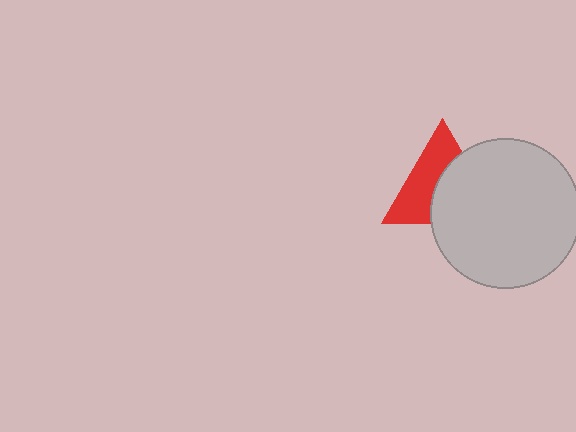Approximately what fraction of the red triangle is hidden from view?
Roughly 50% of the red triangle is hidden behind the light gray circle.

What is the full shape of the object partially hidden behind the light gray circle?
The partially hidden object is a red triangle.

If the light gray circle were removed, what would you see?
You would see the complete red triangle.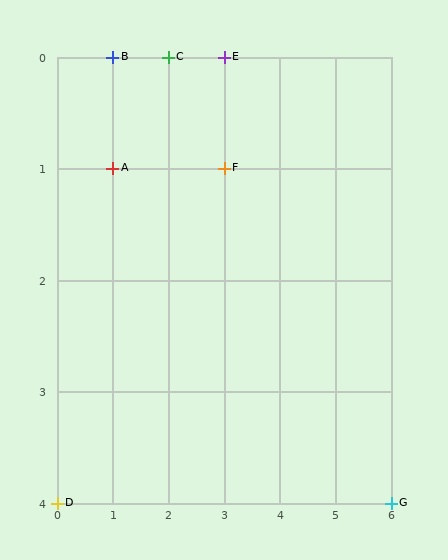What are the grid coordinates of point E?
Point E is at grid coordinates (3, 0).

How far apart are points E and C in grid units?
Points E and C are 1 column apart.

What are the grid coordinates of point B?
Point B is at grid coordinates (1, 0).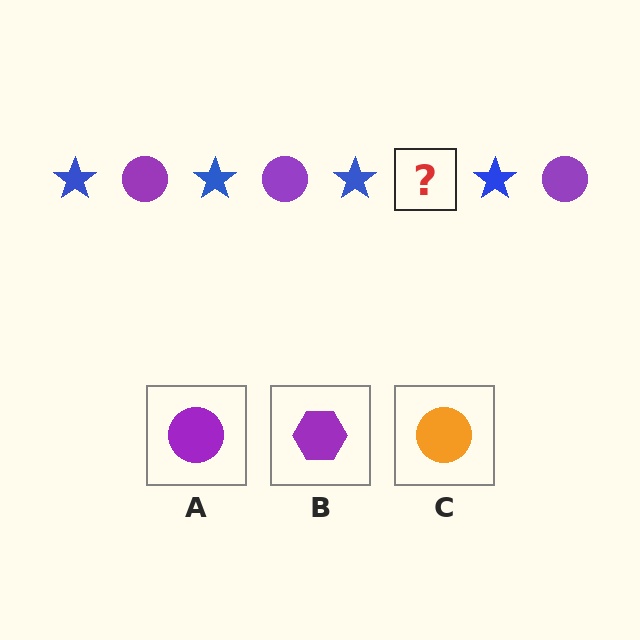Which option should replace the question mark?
Option A.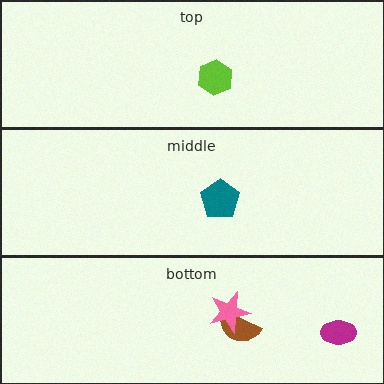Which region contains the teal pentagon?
The middle region.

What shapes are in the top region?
The lime hexagon.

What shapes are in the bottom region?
The brown semicircle, the magenta ellipse, the pink star.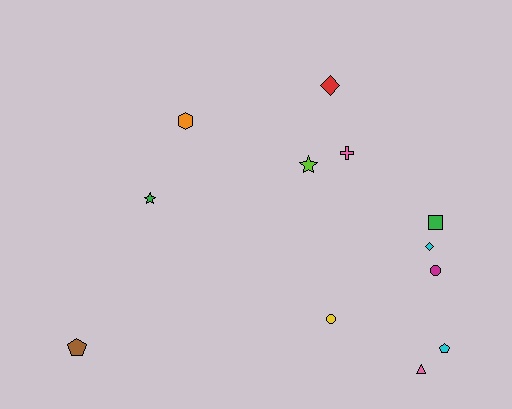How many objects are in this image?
There are 12 objects.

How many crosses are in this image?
There is 1 cross.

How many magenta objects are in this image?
There is 1 magenta object.